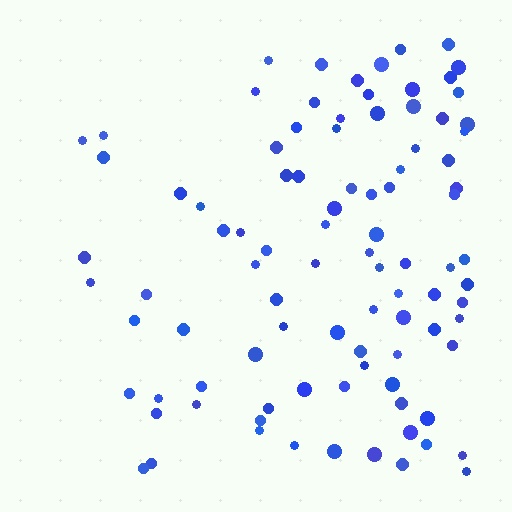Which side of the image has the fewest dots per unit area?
The left.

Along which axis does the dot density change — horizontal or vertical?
Horizontal.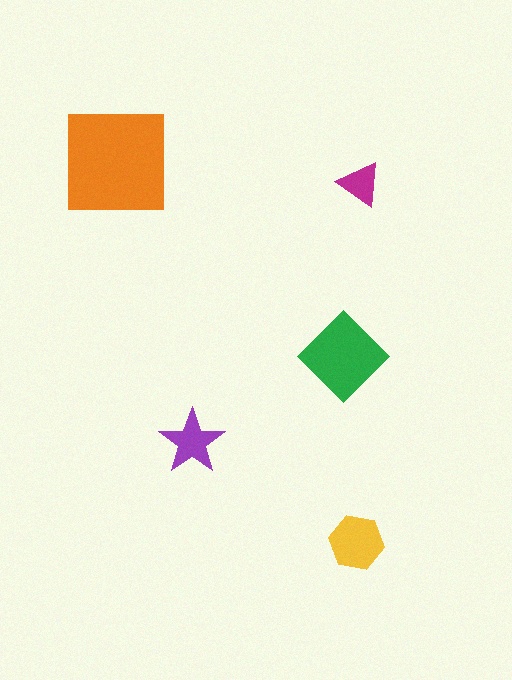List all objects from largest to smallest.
The orange square, the green diamond, the yellow hexagon, the purple star, the magenta triangle.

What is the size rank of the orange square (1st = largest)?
1st.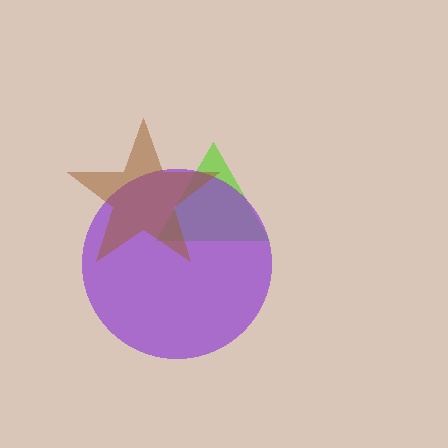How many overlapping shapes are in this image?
There are 3 overlapping shapes in the image.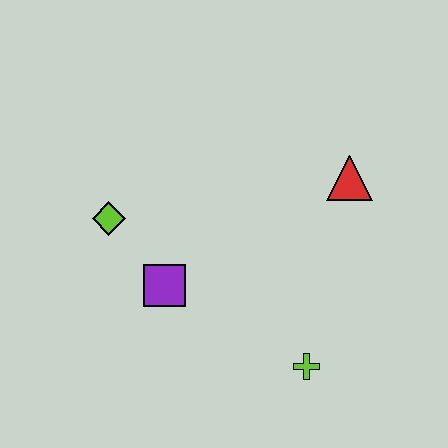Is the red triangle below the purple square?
No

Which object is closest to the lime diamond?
The purple square is closest to the lime diamond.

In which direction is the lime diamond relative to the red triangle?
The lime diamond is to the left of the red triangle.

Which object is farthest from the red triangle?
The lime diamond is farthest from the red triangle.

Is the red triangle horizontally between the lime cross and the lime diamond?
No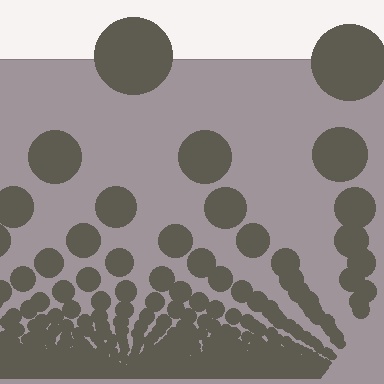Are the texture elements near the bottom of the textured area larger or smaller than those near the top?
Smaller. The gradient is inverted — elements near the bottom are smaller and denser.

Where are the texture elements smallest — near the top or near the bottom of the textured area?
Near the bottom.